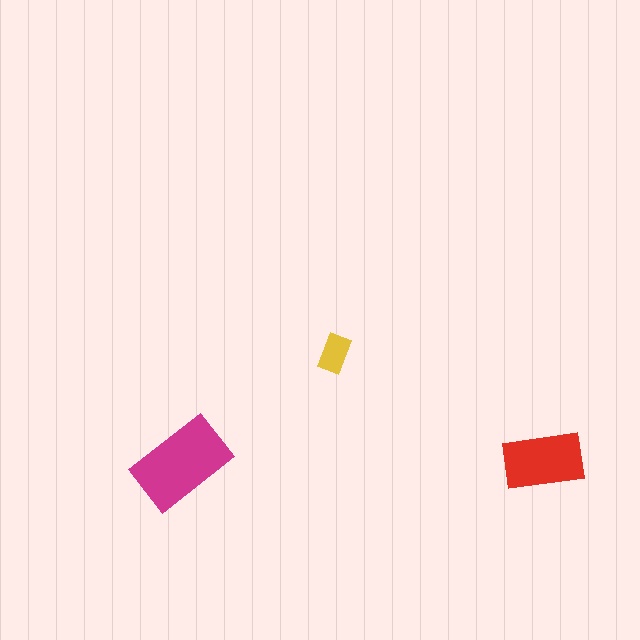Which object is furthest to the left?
The magenta rectangle is leftmost.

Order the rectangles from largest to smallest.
the magenta one, the red one, the yellow one.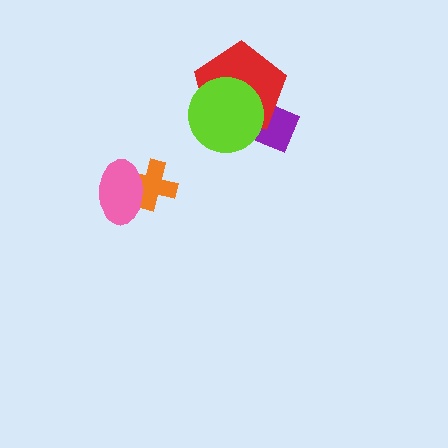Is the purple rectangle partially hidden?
Yes, it is partially covered by another shape.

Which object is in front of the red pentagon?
The lime circle is in front of the red pentagon.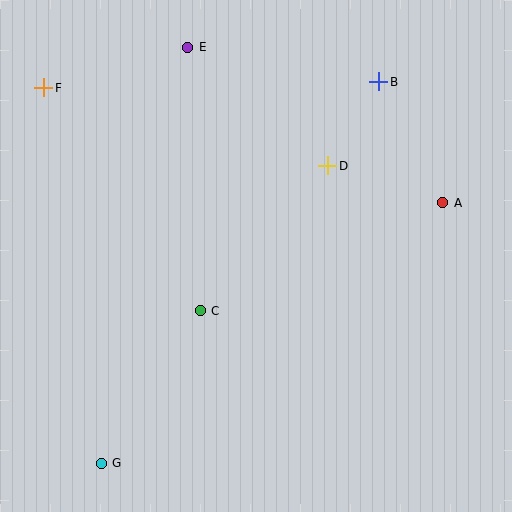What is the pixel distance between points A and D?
The distance between A and D is 121 pixels.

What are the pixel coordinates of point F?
Point F is at (44, 88).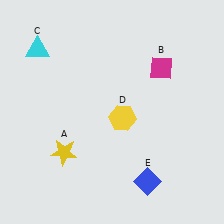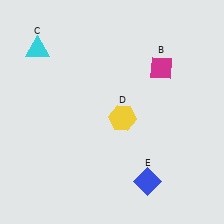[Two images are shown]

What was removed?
The yellow star (A) was removed in Image 2.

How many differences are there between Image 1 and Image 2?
There is 1 difference between the two images.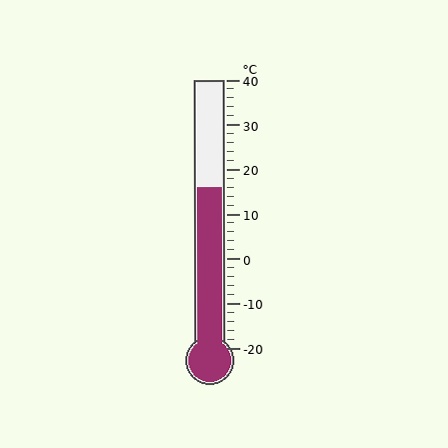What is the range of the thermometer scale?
The thermometer scale ranges from -20°C to 40°C.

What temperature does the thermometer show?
The thermometer shows approximately 16°C.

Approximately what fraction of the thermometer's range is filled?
The thermometer is filled to approximately 60% of its range.